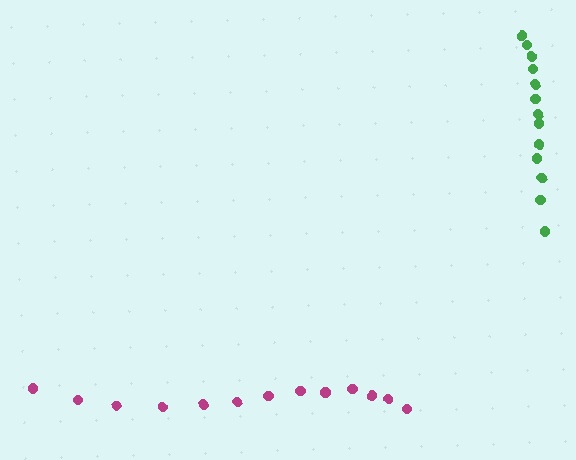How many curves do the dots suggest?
There are 2 distinct paths.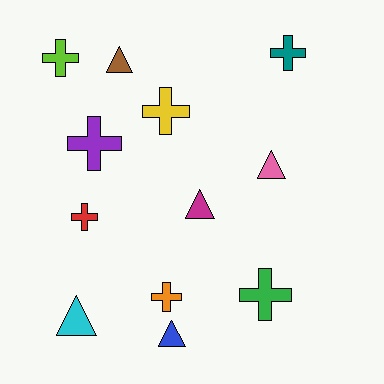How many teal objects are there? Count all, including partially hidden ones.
There is 1 teal object.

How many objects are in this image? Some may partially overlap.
There are 12 objects.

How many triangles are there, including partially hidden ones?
There are 5 triangles.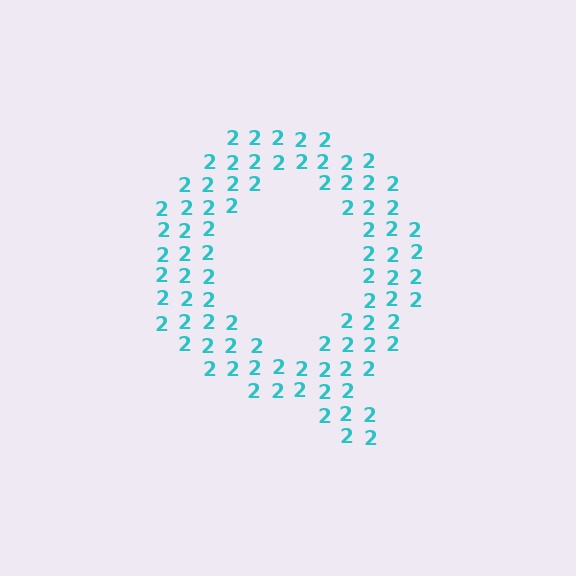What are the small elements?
The small elements are digit 2's.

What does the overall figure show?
The overall figure shows the letter Q.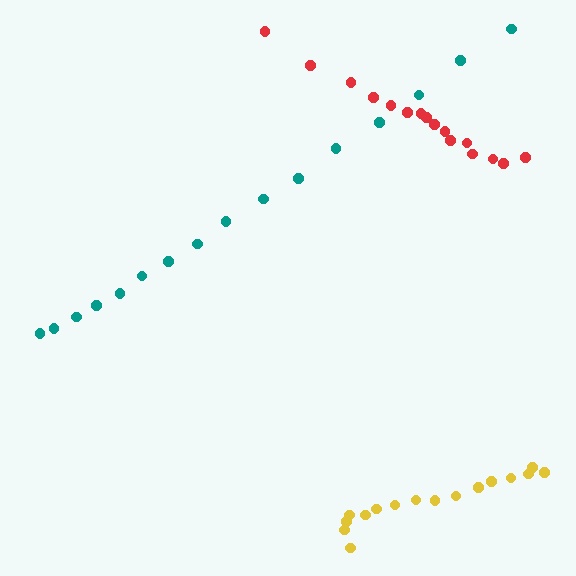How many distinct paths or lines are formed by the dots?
There are 3 distinct paths.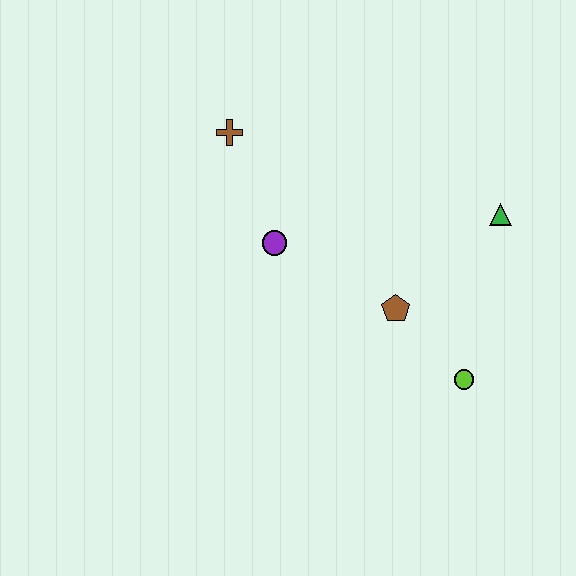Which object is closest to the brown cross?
The purple circle is closest to the brown cross.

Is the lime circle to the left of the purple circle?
No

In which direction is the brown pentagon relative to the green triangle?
The brown pentagon is to the left of the green triangle.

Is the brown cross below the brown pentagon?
No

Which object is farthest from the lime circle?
The brown cross is farthest from the lime circle.